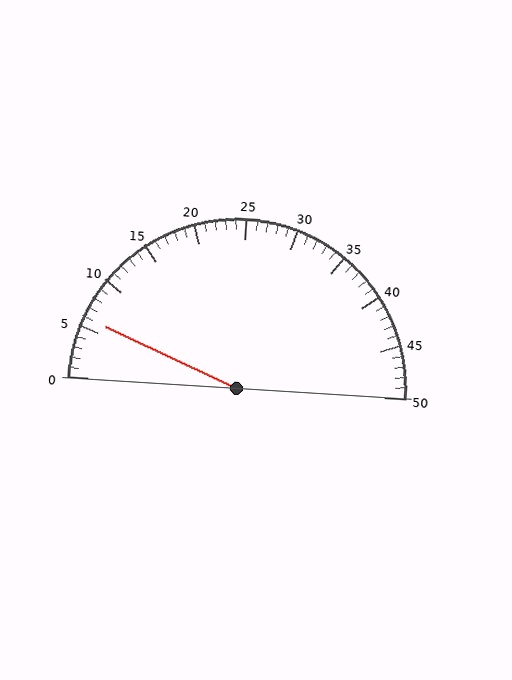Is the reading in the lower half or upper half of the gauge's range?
The reading is in the lower half of the range (0 to 50).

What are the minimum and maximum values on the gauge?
The gauge ranges from 0 to 50.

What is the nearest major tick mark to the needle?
The nearest major tick mark is 5.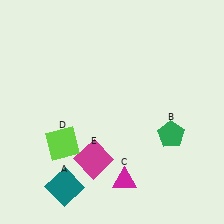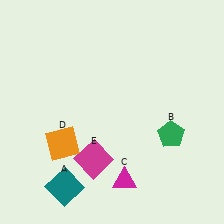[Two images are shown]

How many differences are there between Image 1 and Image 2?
There is 1 difference between the two images.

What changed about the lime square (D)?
In Image 1, D is lime. In Image 2, it changed to orange.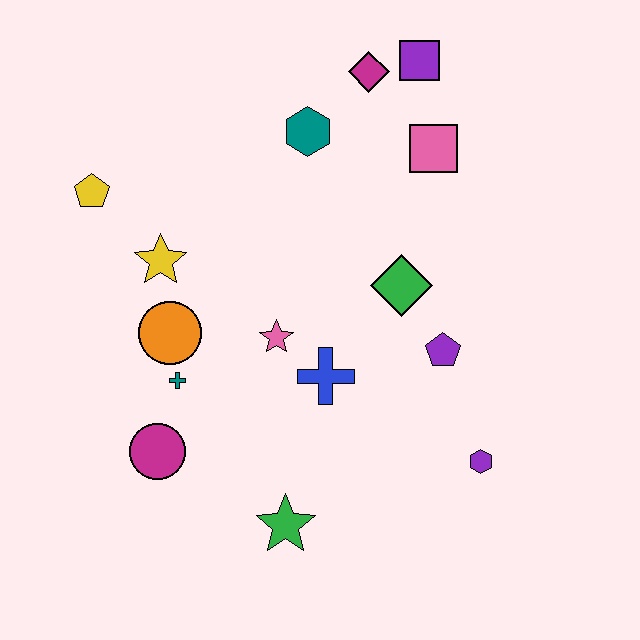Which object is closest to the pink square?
The purple square is closest to the pink square.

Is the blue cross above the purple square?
No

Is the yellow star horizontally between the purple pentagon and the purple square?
No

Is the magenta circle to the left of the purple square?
Yes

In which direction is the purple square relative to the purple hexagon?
The purple square is above the purple hexagon.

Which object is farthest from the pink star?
The purple square is farthest from the pink star.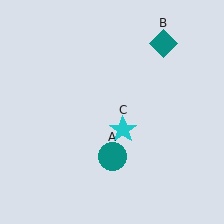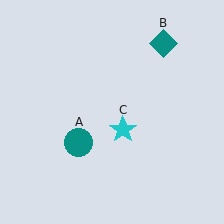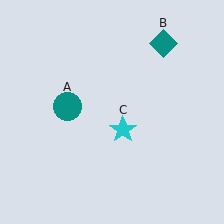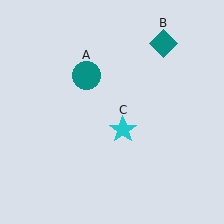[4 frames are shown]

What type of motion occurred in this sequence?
The teal circle (object A) rotated clockwise around the center of the scene.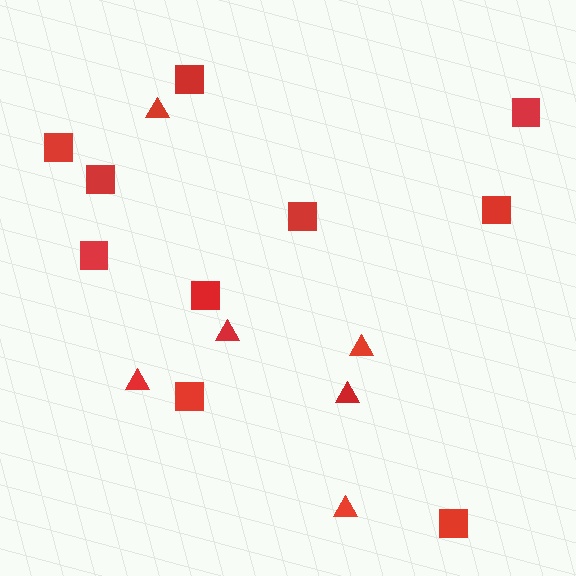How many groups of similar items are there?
There are 2 groups: one group of squares (10) and one group of triangles (6).